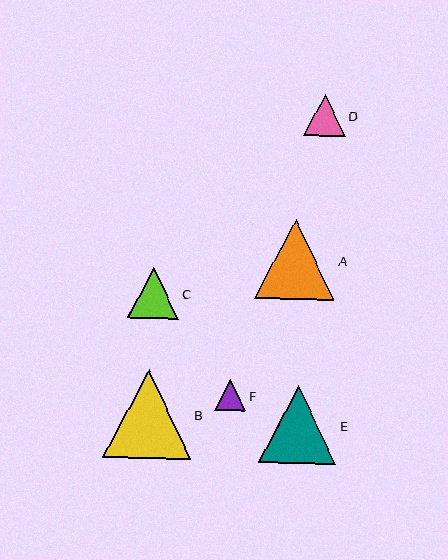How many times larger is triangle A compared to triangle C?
Triangle A is approximately 1.6 times the size of triangle C.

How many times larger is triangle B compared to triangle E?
Triangle B is approximately 1.1 times the size of triangle E.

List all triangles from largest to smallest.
From largest to smallest: B, A, E, C, D, F.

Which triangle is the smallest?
Triangle F is the smallest with a size of approximately 31 pixels.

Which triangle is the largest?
Triangle B is the largest with a size of approximately 88 pixels.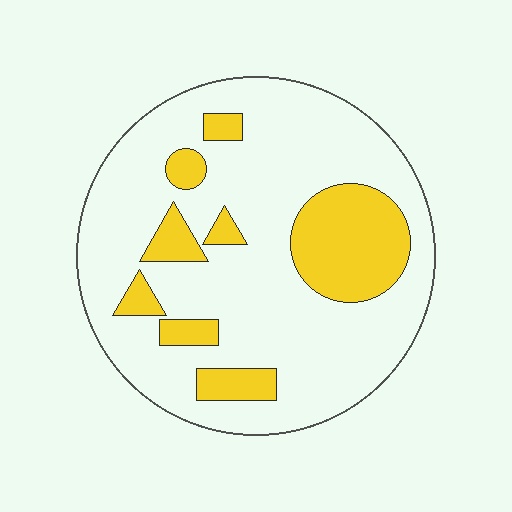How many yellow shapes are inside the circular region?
8.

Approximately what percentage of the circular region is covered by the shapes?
Approximately 20%.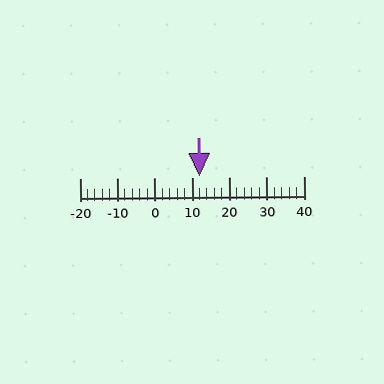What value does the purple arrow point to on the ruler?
The purple arrow points to approximately 12.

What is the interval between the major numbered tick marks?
The major tick marks are spaced 10 units apart.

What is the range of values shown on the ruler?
The ruler shows values from -20 to 40.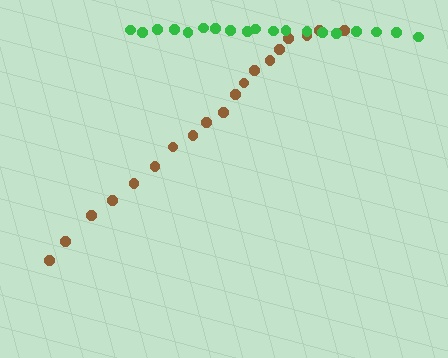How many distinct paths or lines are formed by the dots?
There are 2 distinct paths.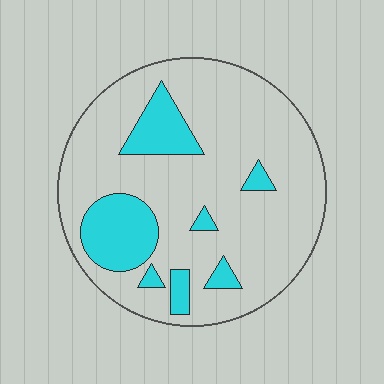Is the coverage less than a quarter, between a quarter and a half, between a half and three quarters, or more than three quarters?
Less than a quarter.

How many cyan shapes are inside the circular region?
7.